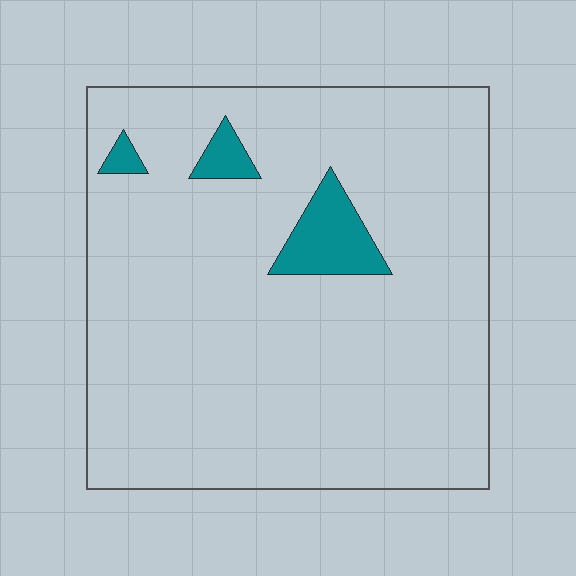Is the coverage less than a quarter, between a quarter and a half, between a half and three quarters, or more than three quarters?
Less than a quarter.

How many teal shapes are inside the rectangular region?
3.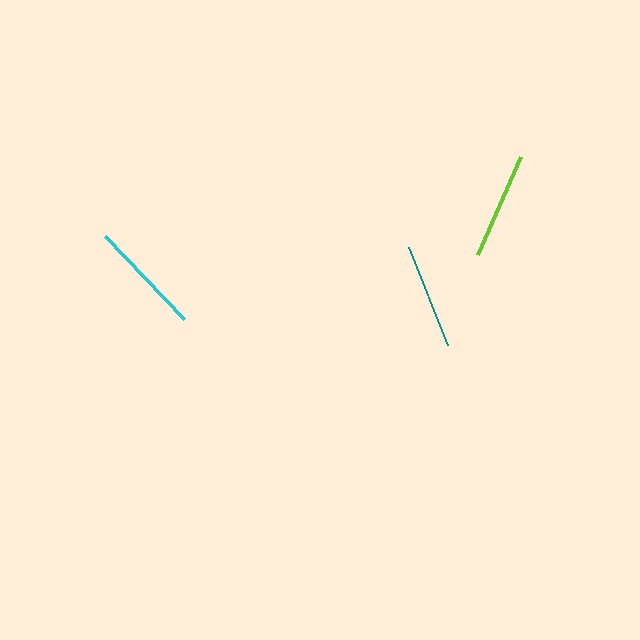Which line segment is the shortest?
The teal line is the shortest at approximately 105 pixels.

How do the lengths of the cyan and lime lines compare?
The cyan and lime lines are approximately the same length.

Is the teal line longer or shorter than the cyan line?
The cyan line is longer than the teal line.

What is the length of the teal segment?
The teal segment is approximately 105 pixels long.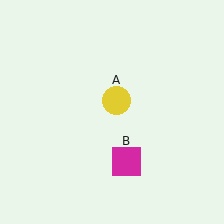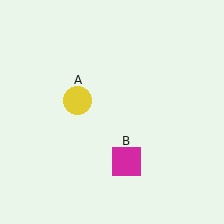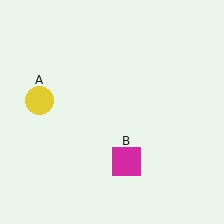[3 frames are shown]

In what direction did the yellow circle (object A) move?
The yellow circle (object A) moved left.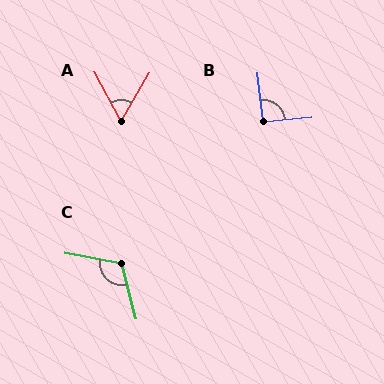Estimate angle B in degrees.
Approximately 92 degrees.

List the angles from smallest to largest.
A (59°), B (92°), C (115°).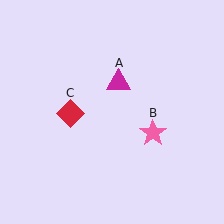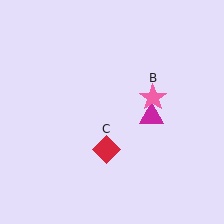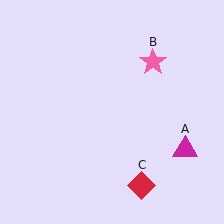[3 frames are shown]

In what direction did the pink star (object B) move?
The pink star (object B) moved up.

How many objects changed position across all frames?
3 objects changed position: magenta triangle (object A), pink star (object B), red diamond (object C).